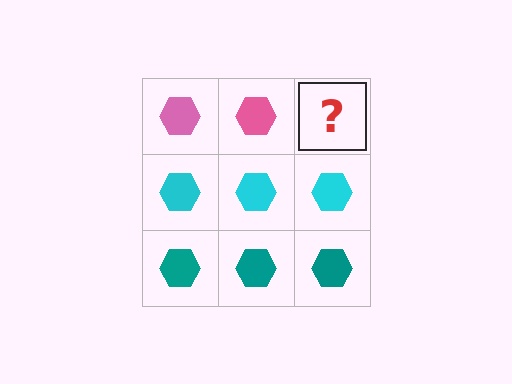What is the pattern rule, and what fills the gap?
The rule is that each row has a consistent color. The gap should be filled with a pink hexagon.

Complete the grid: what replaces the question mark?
The question mark should be replaced with a pink hexagon.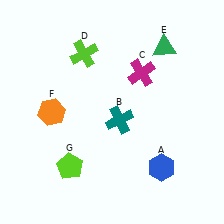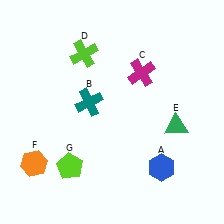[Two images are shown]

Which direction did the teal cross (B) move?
The teal cross (B) moved left.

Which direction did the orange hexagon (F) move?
The orange hexagon (F) moved down.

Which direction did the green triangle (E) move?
The green triangle (E) moved down.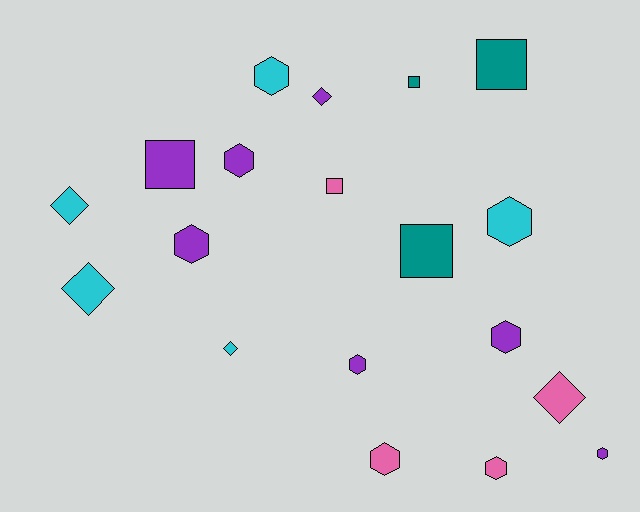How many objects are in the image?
There are 19 objects.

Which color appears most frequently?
Purple, with 7 objects.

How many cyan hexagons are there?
There are 2 cyan hexagons.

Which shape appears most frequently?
Hexagon, with 9 objects.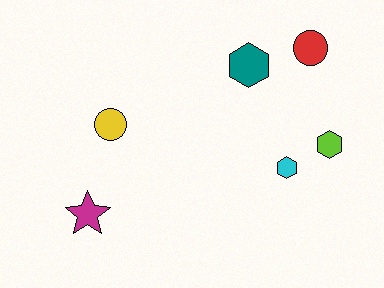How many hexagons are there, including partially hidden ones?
There are 3 hexagons.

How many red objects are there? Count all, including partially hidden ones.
There is 1 red object.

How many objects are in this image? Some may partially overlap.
There are 6 objects.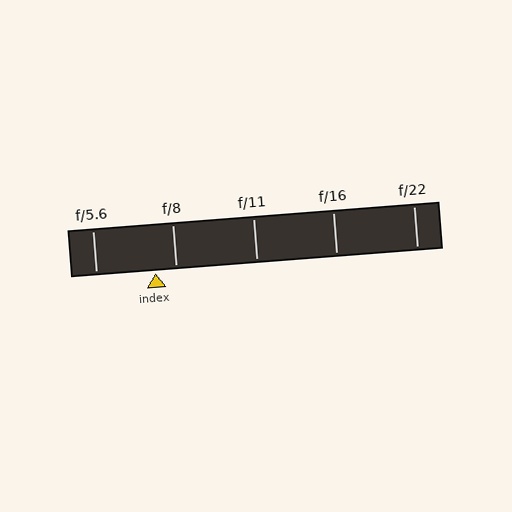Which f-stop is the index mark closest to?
The index mark is closest to f/8.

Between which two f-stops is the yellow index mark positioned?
The index mark is between f/5.6 and f/8.